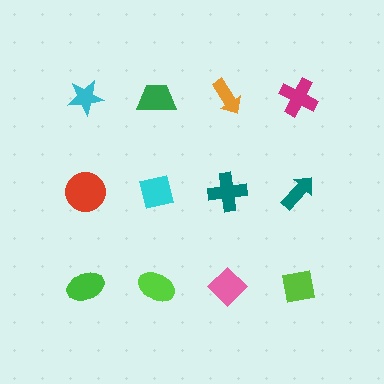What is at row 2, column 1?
A red circle.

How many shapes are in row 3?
4 shapes.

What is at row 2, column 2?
A cyan square.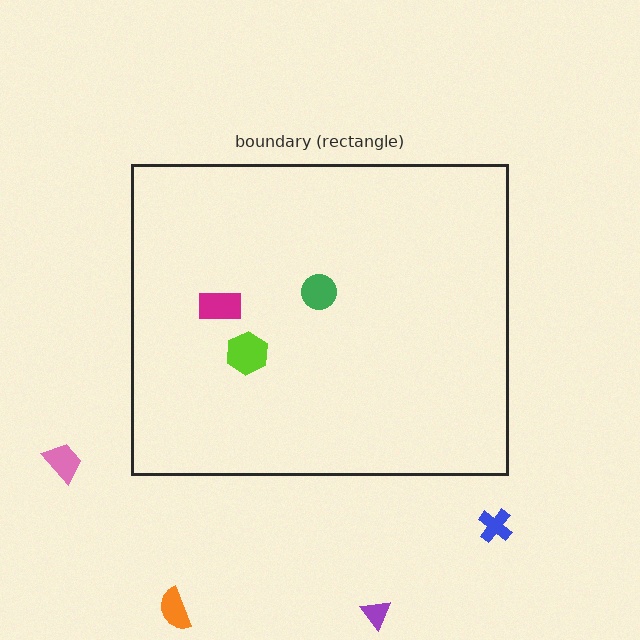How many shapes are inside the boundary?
3 inside, 4 outside.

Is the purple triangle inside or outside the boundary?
Outside.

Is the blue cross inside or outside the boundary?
Outside.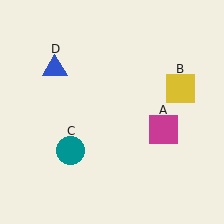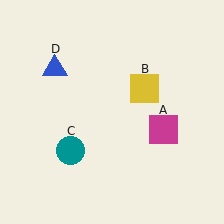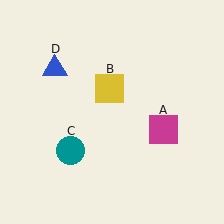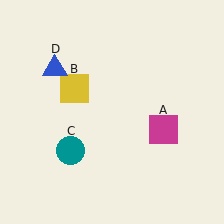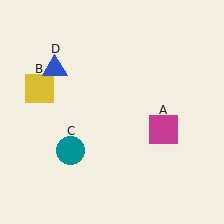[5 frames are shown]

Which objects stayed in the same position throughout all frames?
Magenta square (object A) and teal circle (object C) and blue triangle (object D) remained stationary.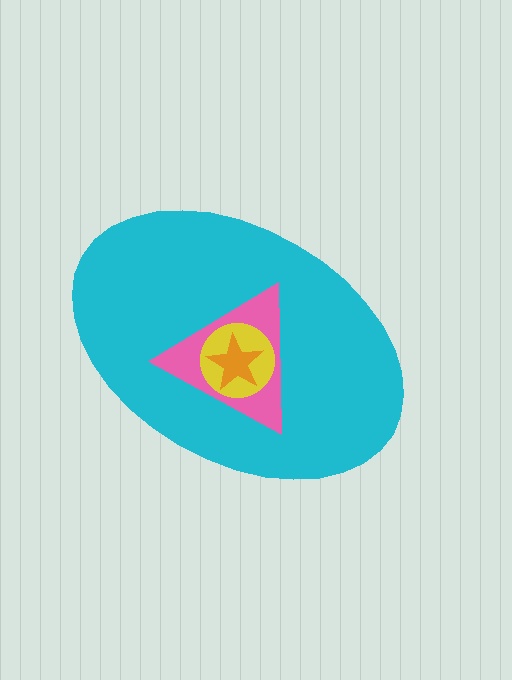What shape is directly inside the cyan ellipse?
The pink triangle.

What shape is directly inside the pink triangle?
The yellow circle.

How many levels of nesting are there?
4.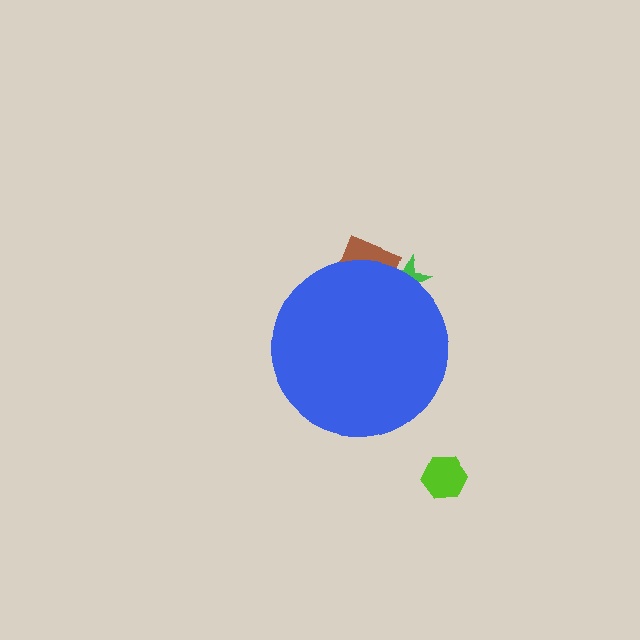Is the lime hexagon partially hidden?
No, the lime hexagon is fully visible.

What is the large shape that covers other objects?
A blue circle.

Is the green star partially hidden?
Yes, the green star is partially hidden behind the blue circle.